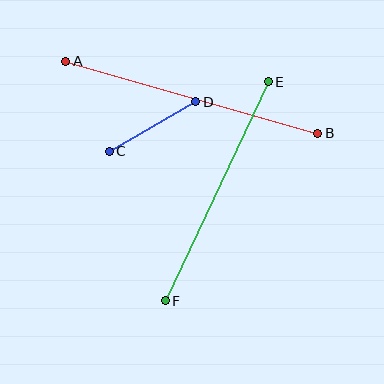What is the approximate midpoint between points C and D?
The midpoint is at approximately (153, 127) pixels.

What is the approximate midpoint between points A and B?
The midpoint is at approximately (192, 97) pixels.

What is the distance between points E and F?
The distance is approximately 242 pixels.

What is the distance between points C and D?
The distance is approximately 100 pixels.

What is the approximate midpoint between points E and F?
The midpoint is at approximately (217, 191) pixels.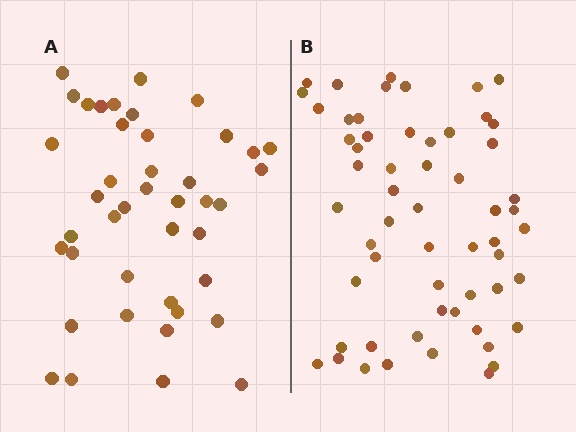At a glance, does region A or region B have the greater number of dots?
Region B (the right region) has more dots.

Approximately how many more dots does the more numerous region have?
Region B has approximately 15 more dots than region A.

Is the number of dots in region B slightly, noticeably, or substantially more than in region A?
Region B has noticeably more, but not dramatically so. The ratio is roughly 1.4 to 1.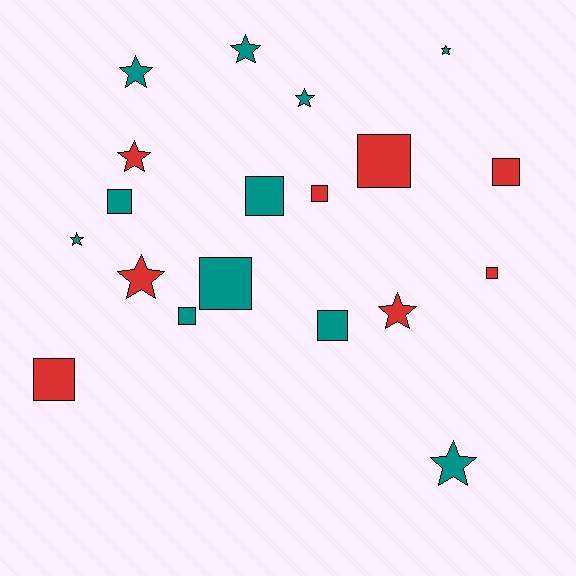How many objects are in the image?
There are 19 objects.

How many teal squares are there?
There are 5 teal squares.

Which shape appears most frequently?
Square, with 10 objects.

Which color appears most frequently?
Teal, with 11 objects.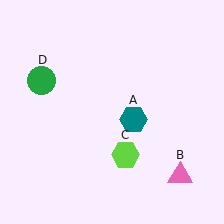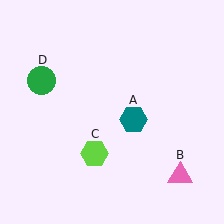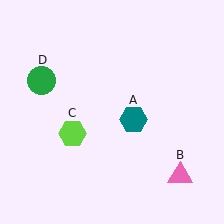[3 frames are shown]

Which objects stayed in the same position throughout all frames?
Teal hexagon (object A) and pink triangle (object B) and green circle (object D) remained stationary.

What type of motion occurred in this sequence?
The lime hexagon (object C) rotated clockwise around the center of the scene.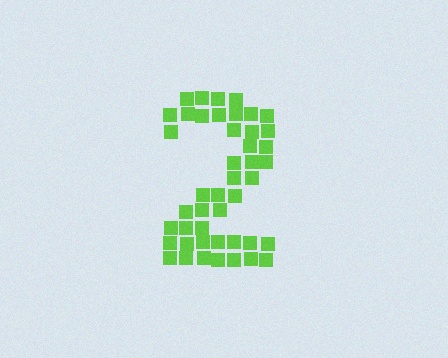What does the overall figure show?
The overall figure shows the digit 2.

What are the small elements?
The small elements are squares.